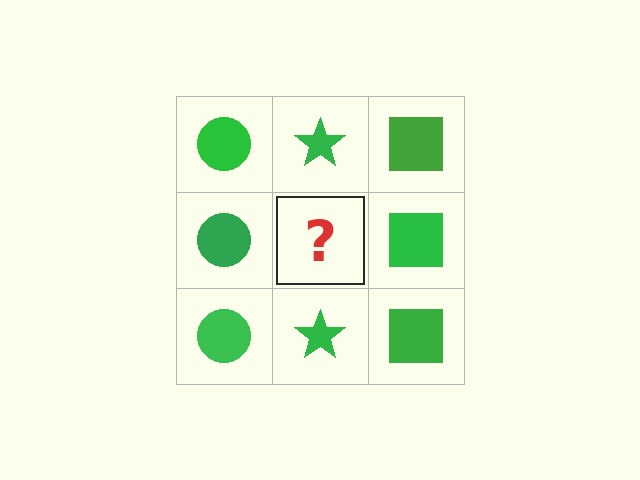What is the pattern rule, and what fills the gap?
The rule is that each column has a consistent shape. The gap should be filled with a green star.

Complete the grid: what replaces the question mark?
The question mark should be replaced with a green star.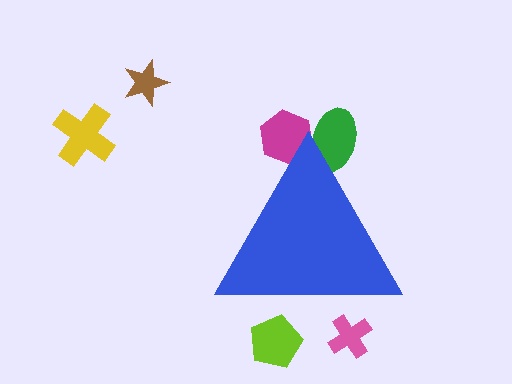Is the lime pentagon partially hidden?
Yes, the lime pentagon is partially hidden behind the blue triangle.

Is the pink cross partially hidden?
Yes, the pink cross is partially hidden behind the blue triangle.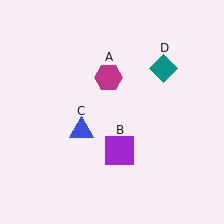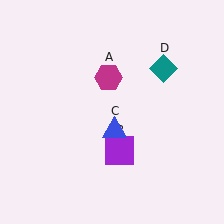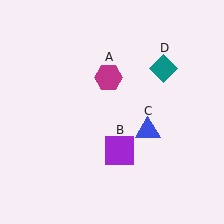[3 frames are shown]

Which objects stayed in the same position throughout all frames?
Magenta hexagon (object A) and purple square (object B) and teal diamond (object D) remained stationary.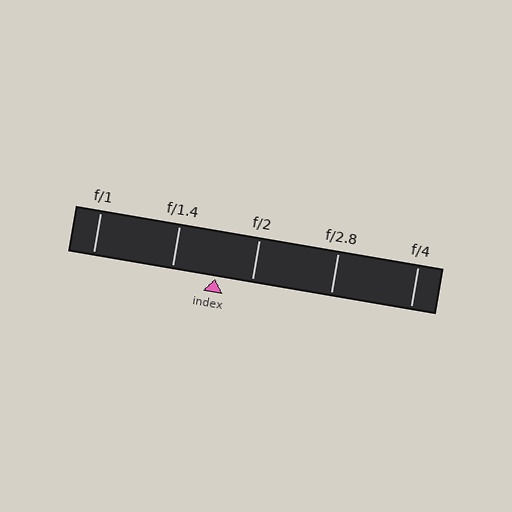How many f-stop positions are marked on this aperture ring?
There are 5 f-stop positions marked.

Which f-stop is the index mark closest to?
The index mark is closest to f/2.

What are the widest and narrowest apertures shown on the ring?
The widest aperture shown is f/1 and the narrowest is f/4.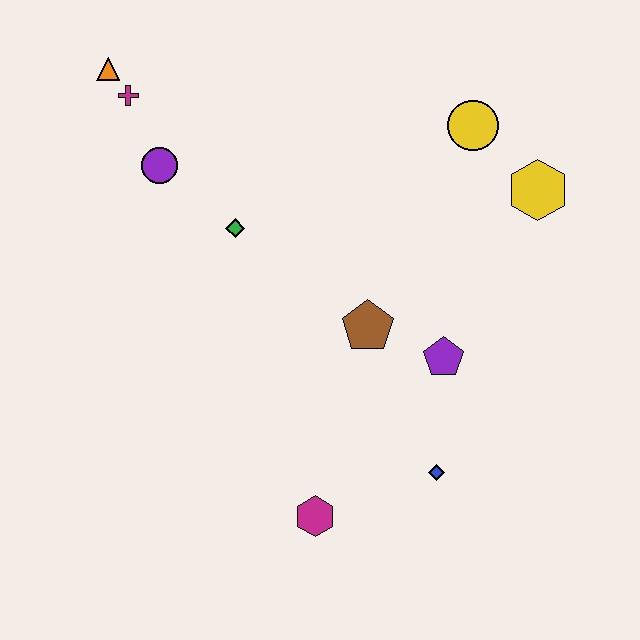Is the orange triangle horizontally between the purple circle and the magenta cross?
No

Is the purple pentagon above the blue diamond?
Yes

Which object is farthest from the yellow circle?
The magenta hexagon is farthest from the yellow circle.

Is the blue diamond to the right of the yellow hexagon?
No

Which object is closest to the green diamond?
The purple circle is closest to the green diamond.